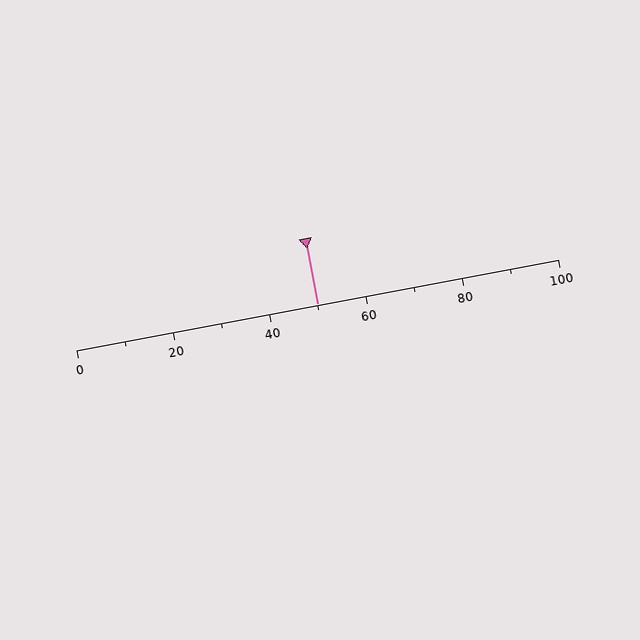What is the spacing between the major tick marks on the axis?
The major ticks are spaced 20 apart.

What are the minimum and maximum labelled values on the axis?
The axis runs from 0 to 100.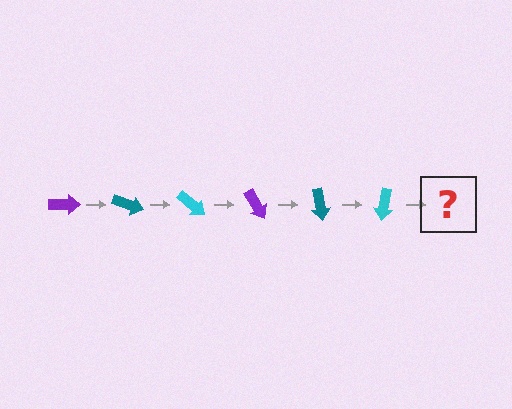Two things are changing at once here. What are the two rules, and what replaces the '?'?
The two rules are that it rotates 20 degrees each step and the color cycles through purple, teal, and cyan. The '?' should be a purple arrow, rotated 120 degrees from the start.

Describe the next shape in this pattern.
It should be a purple arrow, rotated 120 degrees from the start.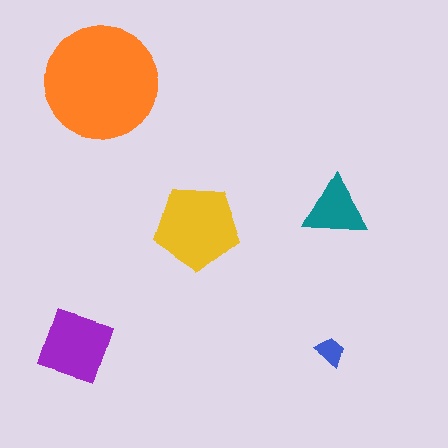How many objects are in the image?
There are 5 objects in the image.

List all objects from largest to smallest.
The orange circle, the yellow pentagon, the purple square, the teal triangle, the blue trapezoid.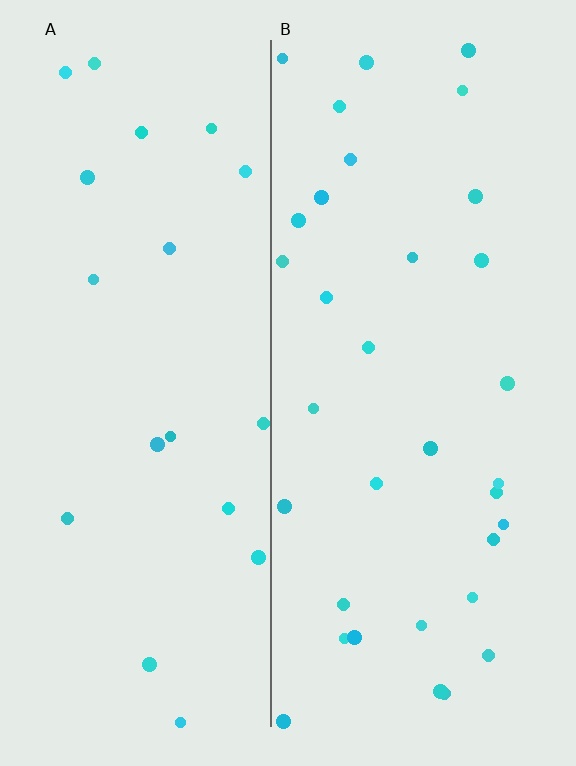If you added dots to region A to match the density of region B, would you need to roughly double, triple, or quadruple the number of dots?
Approximately double.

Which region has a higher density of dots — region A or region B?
B (the right).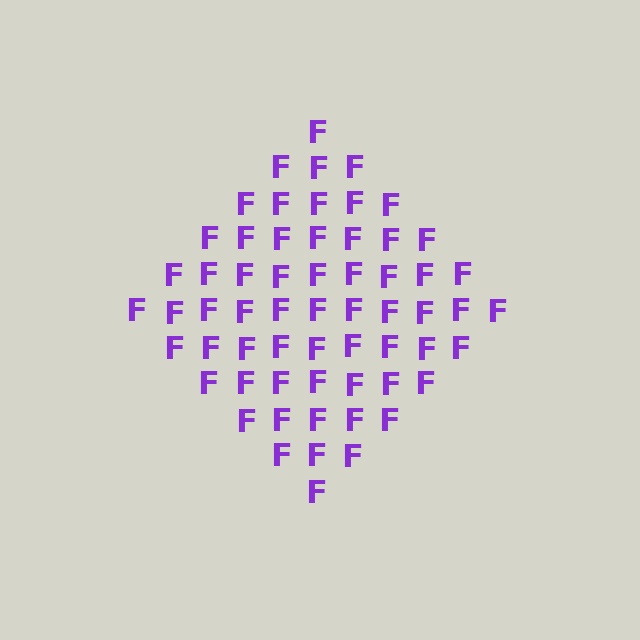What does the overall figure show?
The overall figure shows a diamond.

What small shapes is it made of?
It is made of small letter F's.